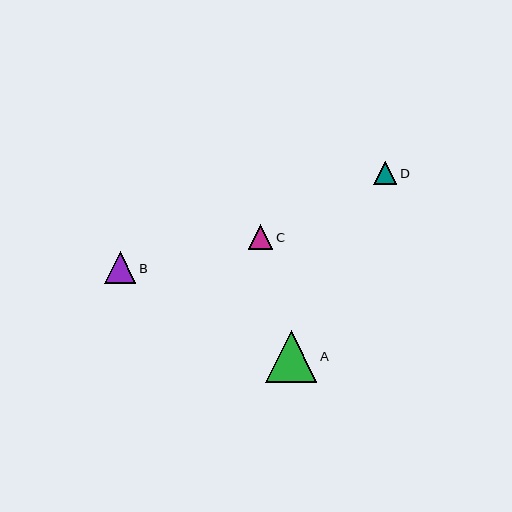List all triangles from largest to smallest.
From largest to smallest: A, B, C, D.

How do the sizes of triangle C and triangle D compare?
Triangle C and triangle D are approximately the same size.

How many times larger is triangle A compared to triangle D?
Triangle A is approximately 2.2 times the size of triangle D.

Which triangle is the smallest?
Triangle D is the smallest with a size of approximately 23 pixels.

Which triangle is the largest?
Triangle A is the largest with a size of approximately 51 pixels.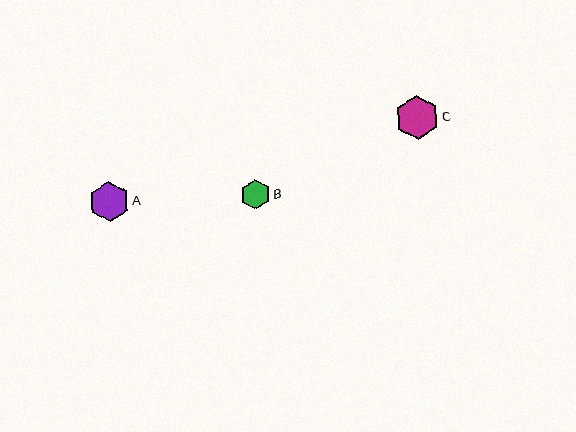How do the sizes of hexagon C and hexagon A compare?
Hexagon C and hexagon A are approximately the same size.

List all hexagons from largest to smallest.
From largest to smallest: C, A, B.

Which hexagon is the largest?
Hexagon C is the largest with a size of approximately 44 pixels.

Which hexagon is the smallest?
Hexagon B is the smallest with a size of approximately 29 pixels.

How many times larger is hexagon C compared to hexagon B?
Hexagon C is approximately 1.5 times the size of hexagon B.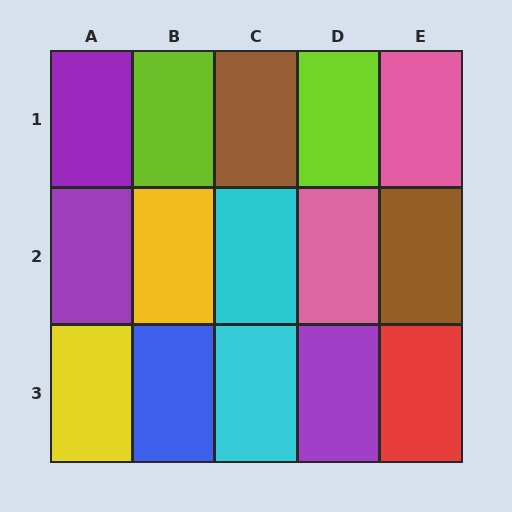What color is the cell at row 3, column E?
Red.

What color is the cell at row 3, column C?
Cyan.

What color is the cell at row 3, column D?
Purple.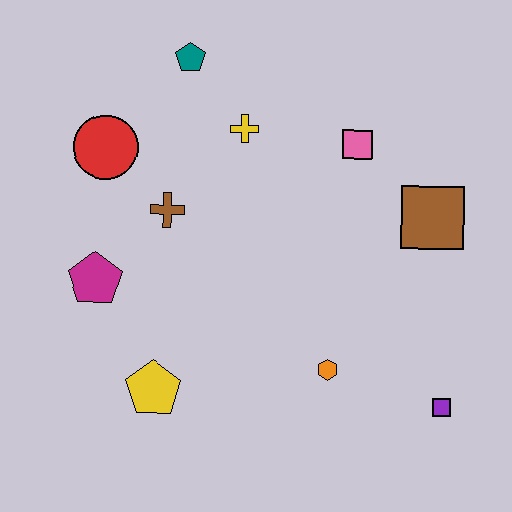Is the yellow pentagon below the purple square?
No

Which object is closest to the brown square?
The pink square is closest to the brown square.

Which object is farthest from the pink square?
The yellow pentagon is farthest from the pink square.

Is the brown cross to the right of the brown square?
No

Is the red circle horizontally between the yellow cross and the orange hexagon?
No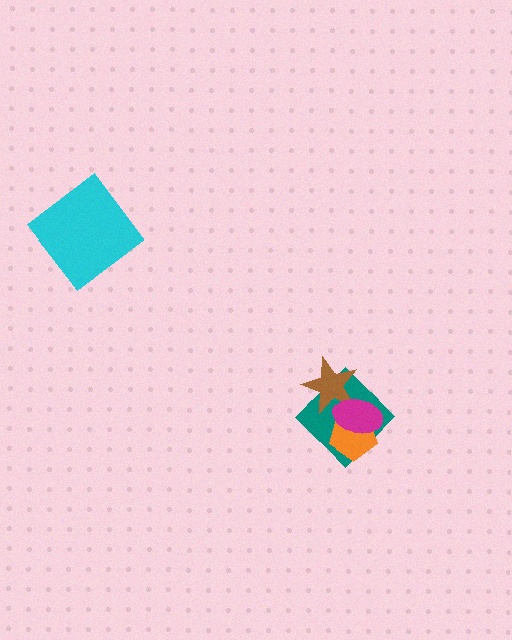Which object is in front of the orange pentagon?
The magenta ellipse is in front of the orange pentagon.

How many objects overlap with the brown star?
2 objects overlap with the brown star.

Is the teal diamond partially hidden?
Yes, it is partially covered by another shape.